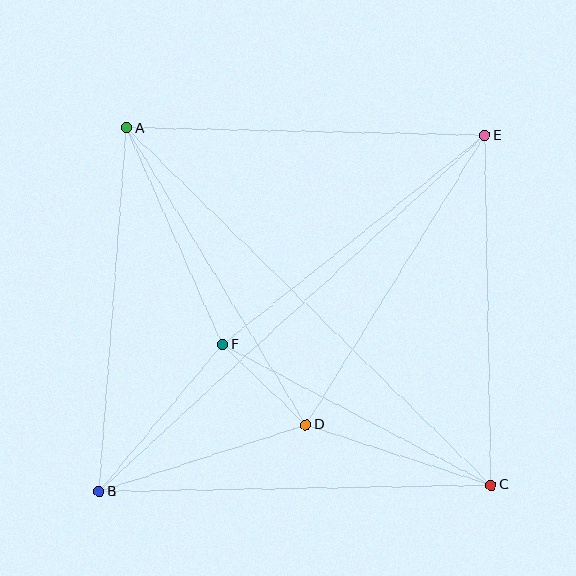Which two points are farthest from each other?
Points B and E are farthest from each other.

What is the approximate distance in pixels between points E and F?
The distance between E and F is approximately 335 pixels.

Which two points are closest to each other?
Points D and F are closest to each other.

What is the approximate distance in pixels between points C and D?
The distance between C and D is approximately 195 pixels.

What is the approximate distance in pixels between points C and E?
The distance between C and E is approximately 350 pixels.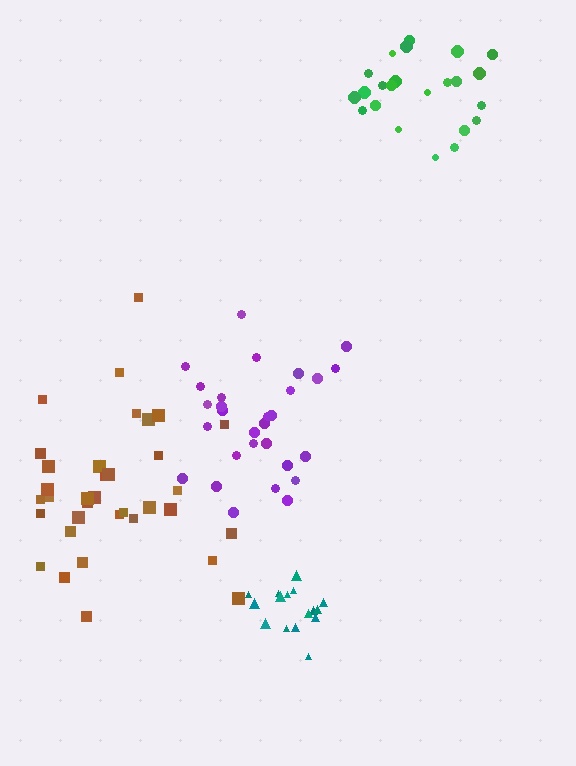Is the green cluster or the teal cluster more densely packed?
Teal.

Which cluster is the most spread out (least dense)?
Brown.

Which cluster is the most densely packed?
Teal.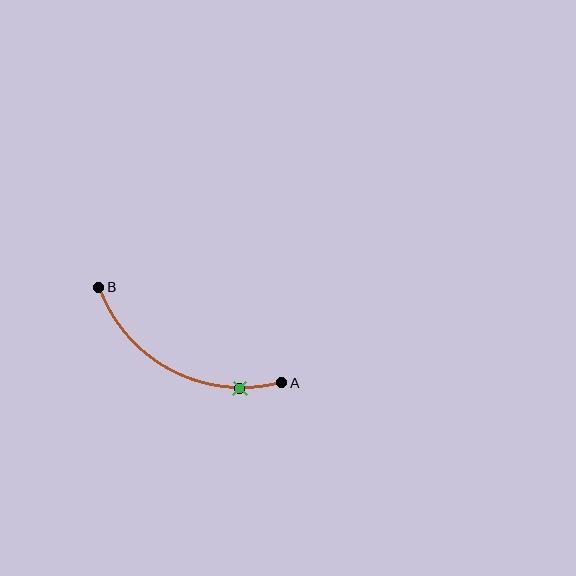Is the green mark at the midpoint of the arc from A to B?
No. The green mark lies on the arc but is closer to endpoint A. The arc midpoint would be at the point on the curve equidistant along the arc from both A and B.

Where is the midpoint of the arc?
The arc midpoint is the point on the curve farthest from the straight line joining A and B. It sits below that line.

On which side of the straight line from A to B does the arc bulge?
The arc bulges below the straight line connecting A and B.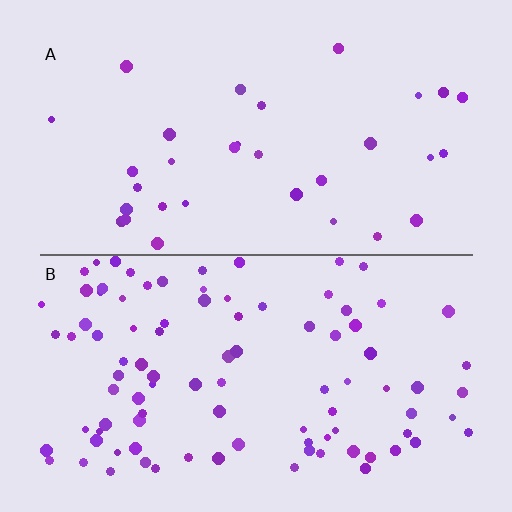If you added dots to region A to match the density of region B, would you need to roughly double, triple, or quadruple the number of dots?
Approximately triple.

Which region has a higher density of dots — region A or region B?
B (the bottom).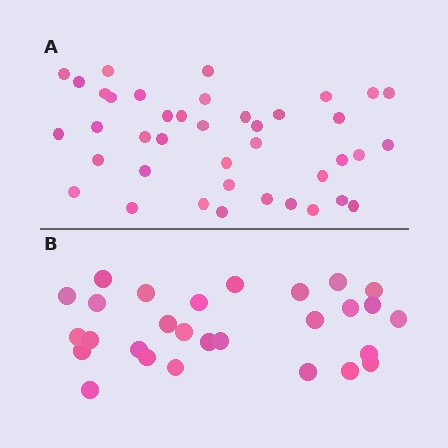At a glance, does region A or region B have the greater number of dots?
Region A (the top region) has more dots.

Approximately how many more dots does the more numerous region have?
Region A has roughly 12 or so more dots than region B.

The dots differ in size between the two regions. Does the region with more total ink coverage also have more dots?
No. Region B has more total ink coverage because its dots are larger, but region A actually contains more individual dots. Total area can be misleading — the number of items is what matters here.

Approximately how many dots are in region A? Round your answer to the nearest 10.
About 40 dots.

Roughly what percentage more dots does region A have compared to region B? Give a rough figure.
About 45% more.